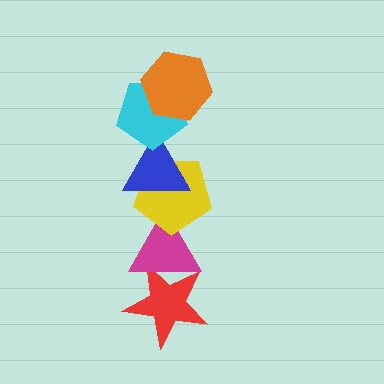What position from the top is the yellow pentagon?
The yellow pentagon is 4th from the top.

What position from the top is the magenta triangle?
The magenta triangle is 5th from the top.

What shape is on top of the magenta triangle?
The yellow pentagon is on top of the magenta triangle.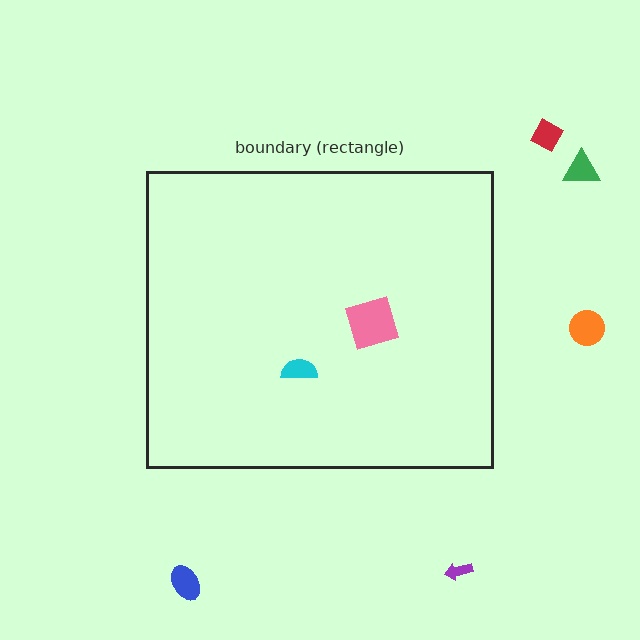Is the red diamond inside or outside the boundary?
Outside.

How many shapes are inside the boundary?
2 inside, 5 outside.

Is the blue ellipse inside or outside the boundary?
Outside.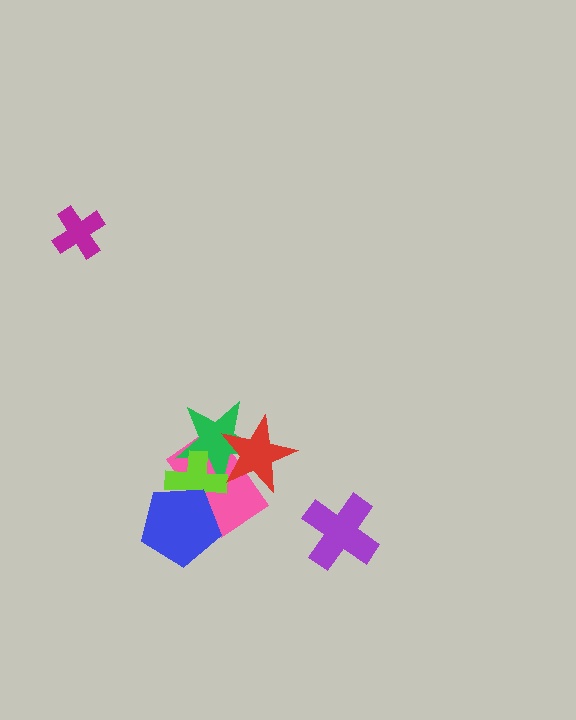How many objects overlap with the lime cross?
3 objects overlap with the lime cross.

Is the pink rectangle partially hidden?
Yes, it is partially covered by another shape.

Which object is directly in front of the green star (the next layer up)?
The lime cross is directly in front of the green star.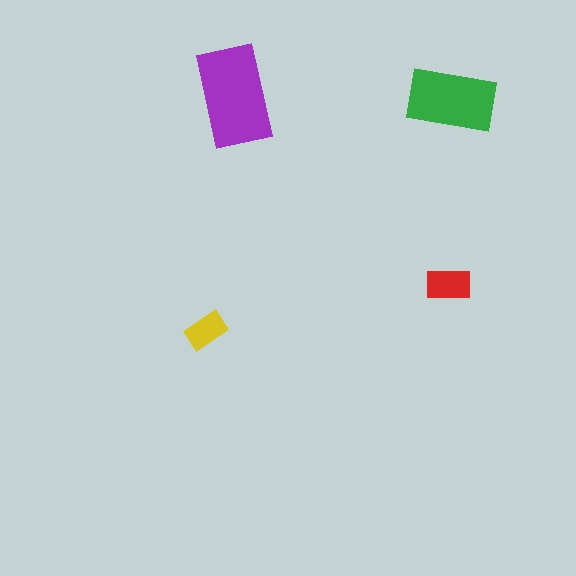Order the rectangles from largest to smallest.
the purple one, the green one, the red one, the yellow one.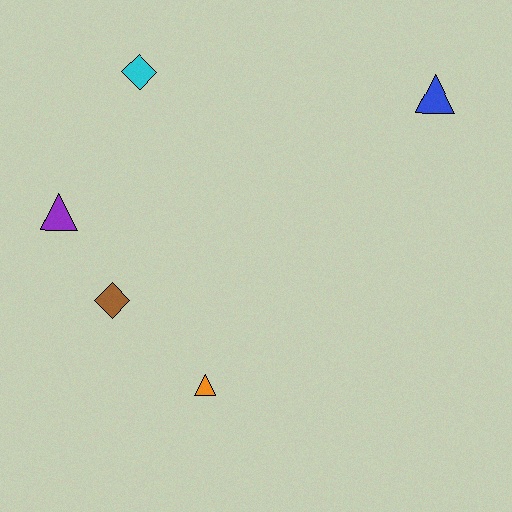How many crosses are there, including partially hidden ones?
There are no crosses.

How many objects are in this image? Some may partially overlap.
There are 5 objects.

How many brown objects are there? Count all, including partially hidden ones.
There is 1 brown object.